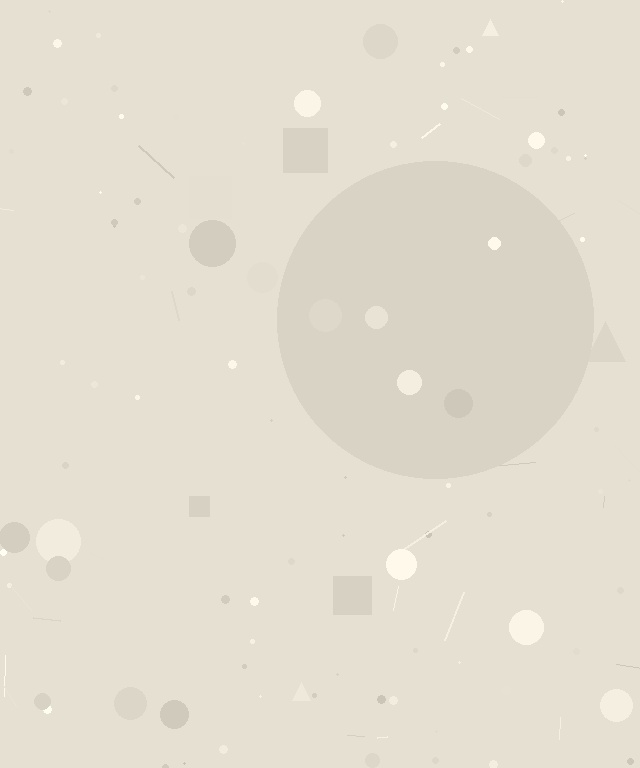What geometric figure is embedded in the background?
A circle is embedded in the background.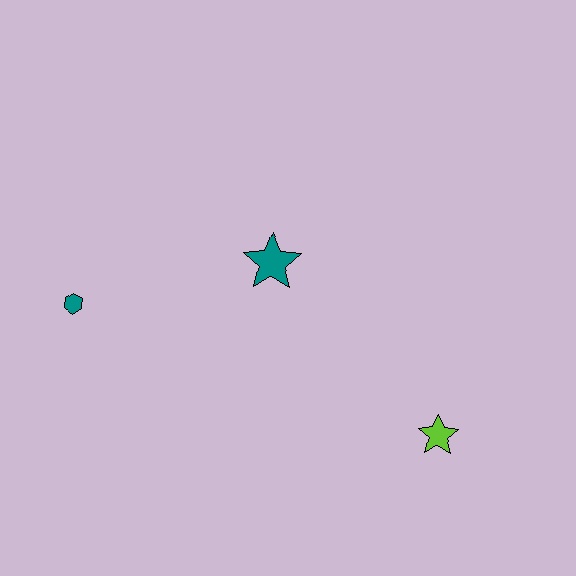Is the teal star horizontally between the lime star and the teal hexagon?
Yes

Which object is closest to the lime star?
The teal star is closest to the lime star.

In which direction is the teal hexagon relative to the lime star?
The teal hexagon is to the left of the lime star.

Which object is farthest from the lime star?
The teal hexagon is farthest from the lime star.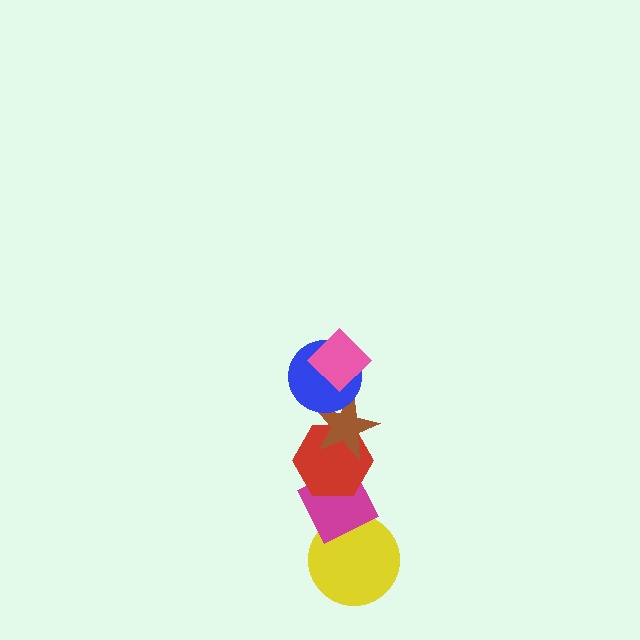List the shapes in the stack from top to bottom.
From top to bottom: the pink diamond, the blue circle, the brown star, the red hexagon, the magenta diamond, the yellow circle.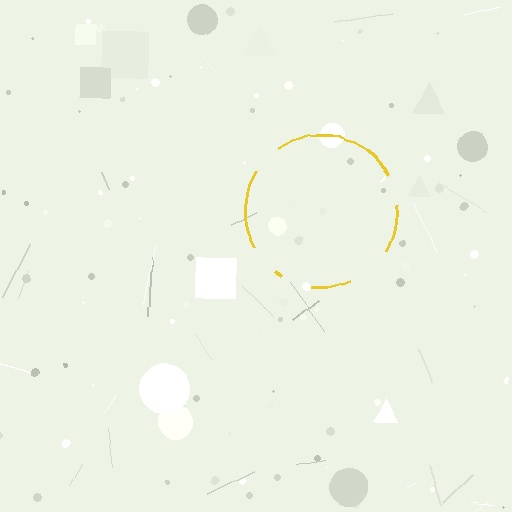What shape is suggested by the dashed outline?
The dashed outline suggests a circle.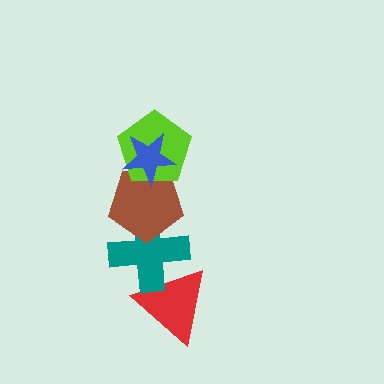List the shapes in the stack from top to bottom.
From top to bottom: the blue star, the lime pentagon, the brown pentagon, the teal cross, the red triangle.